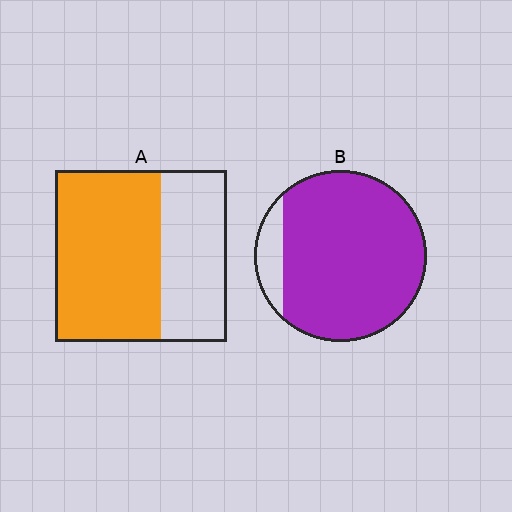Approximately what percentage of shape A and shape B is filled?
A is approximately 60% and B is approximately 90%.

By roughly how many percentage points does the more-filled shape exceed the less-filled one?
By roughly 25 percentage points (B over A).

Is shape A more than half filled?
Yes.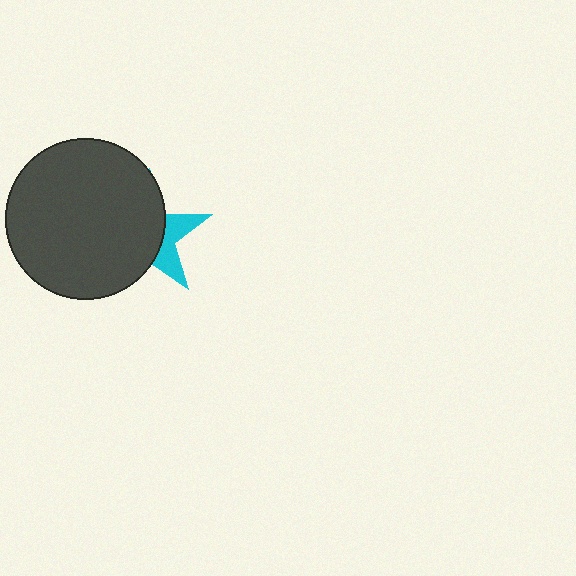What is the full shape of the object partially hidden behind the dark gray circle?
The partially hidden object is a cyan star.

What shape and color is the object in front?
The object in front is a dark gray circle.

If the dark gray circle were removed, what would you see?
You would see the complete cyan star.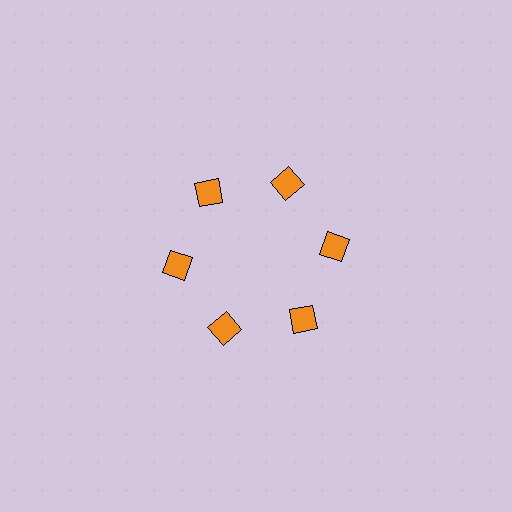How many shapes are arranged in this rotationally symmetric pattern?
There are 6 shapes, arranged in 6 groups of 1.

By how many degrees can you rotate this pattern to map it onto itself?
The pattern maps onto itself every 60 degrees of rotation.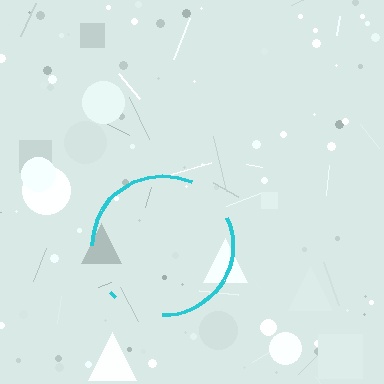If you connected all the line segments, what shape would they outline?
They would outline a circle.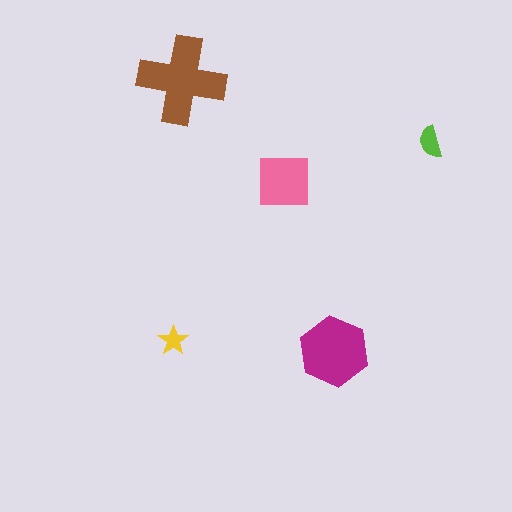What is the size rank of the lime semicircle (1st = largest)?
4th.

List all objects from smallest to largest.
The yellow star, the lime semicircle, the pink square, the magenta hexagon, the brown cross.